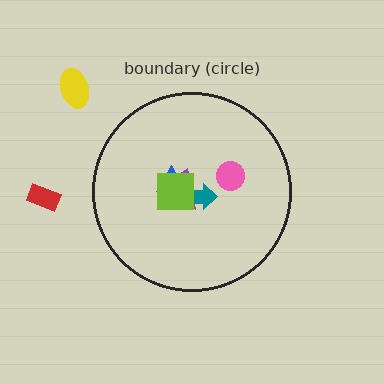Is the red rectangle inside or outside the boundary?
Outside.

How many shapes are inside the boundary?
5 inside, 2 outside.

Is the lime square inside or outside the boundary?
Inside.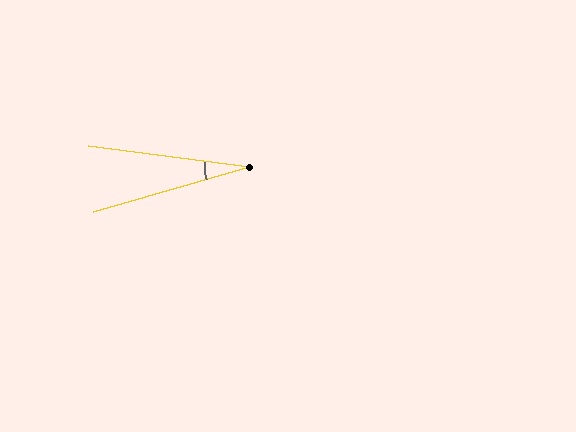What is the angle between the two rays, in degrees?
Approximately 24 degrees.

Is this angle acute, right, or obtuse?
It is acute.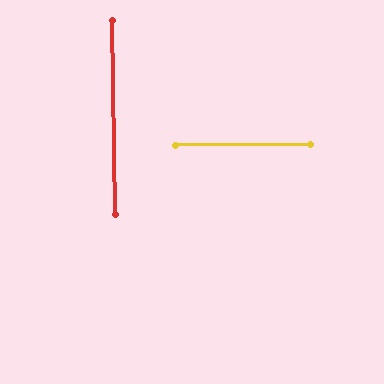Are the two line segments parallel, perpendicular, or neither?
Perpendicular — they meet at approximately 89°.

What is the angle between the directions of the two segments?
Approximately 89 degrees.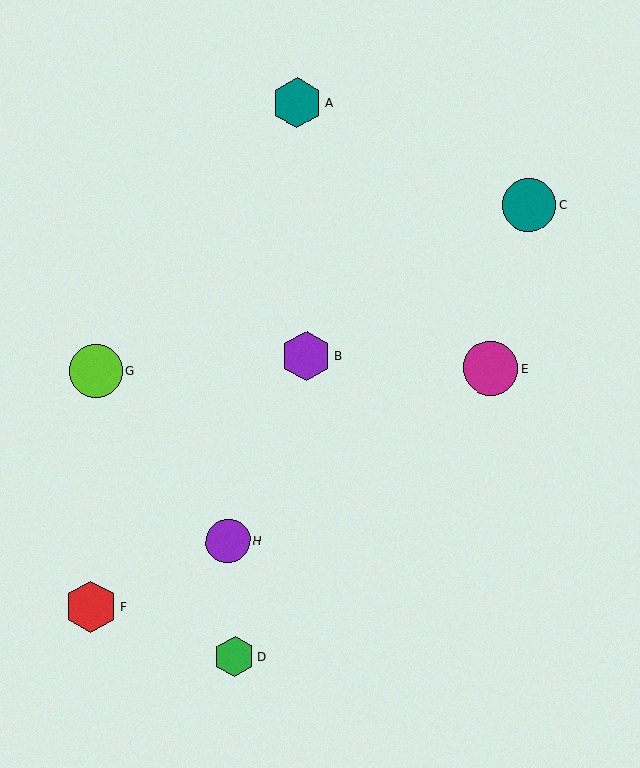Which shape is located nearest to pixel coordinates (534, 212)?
The teal circle (labeled C) at (529, 205) is nearest to that location.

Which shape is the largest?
The magenta circle (labeled E) is the largest.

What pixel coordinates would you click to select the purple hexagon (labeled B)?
Click at (307, 356) to select the purple hexagon B.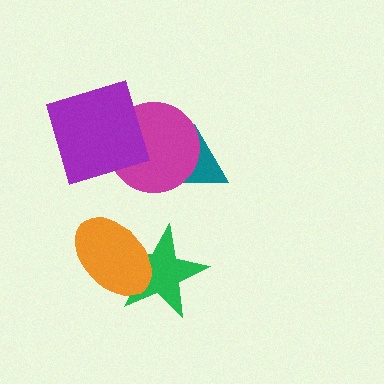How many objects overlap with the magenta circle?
2 objects overlap with the magenta circle.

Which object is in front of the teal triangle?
The magenta circle is in front of the teal triangle.